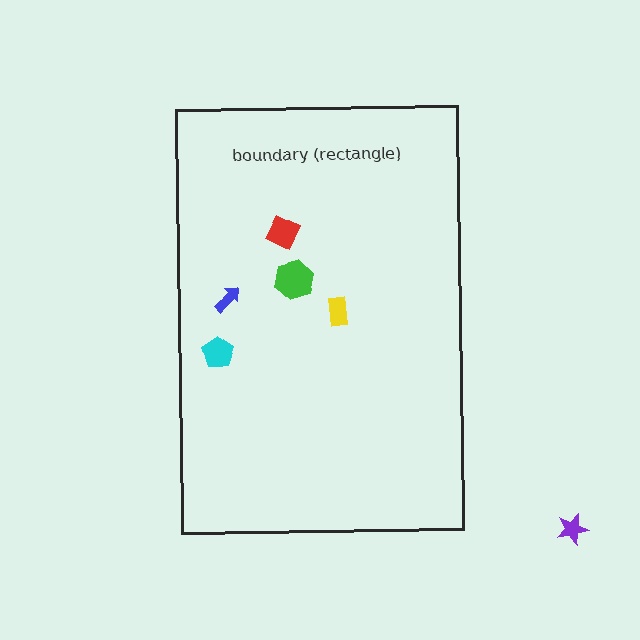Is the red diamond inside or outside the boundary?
Inside.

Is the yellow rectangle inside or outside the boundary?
Inside.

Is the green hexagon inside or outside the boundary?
Inside.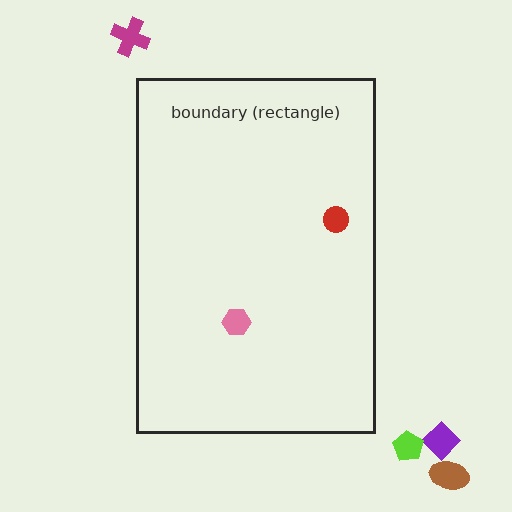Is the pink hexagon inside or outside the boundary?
Inside.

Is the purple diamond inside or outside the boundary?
Outside.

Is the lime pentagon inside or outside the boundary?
Outside.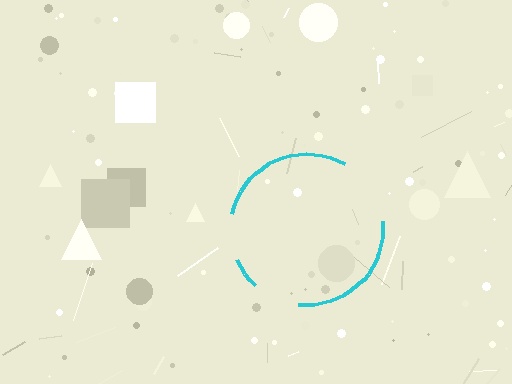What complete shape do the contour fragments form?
The contour fragments form a circle.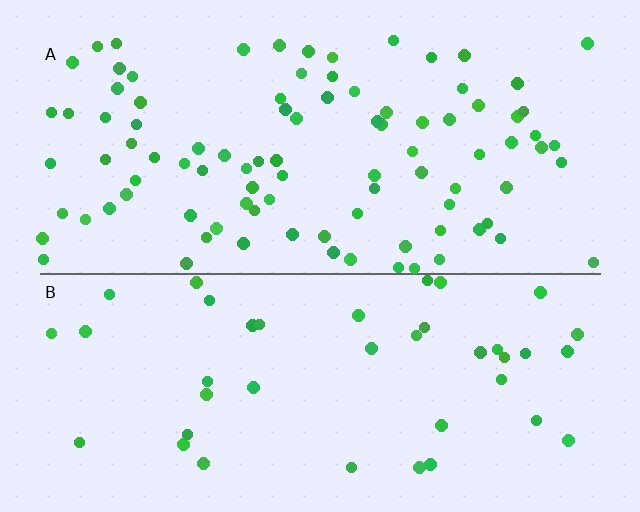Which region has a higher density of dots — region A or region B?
A (the top).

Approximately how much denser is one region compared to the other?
Approximately 2.3× — region A over region B.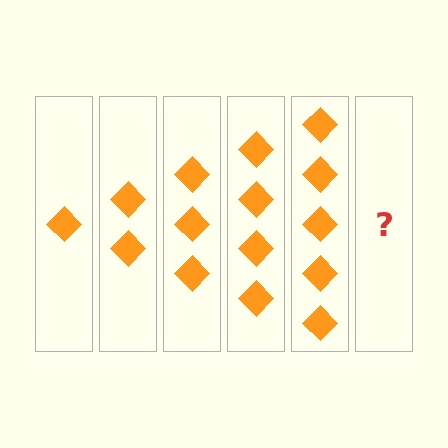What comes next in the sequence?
The next element should be 6 diamonds.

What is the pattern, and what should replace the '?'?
The pattern is that each step adds one more diamond. The '?' should be 6 diamonds.